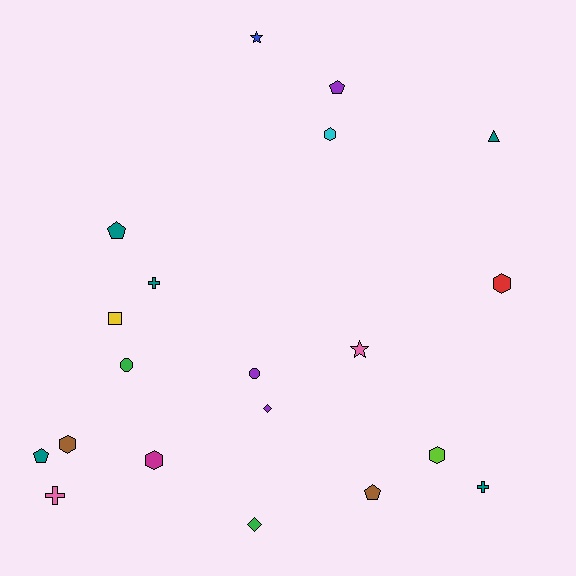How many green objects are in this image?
There are 2 green objects.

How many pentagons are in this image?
There are 4 pentagons.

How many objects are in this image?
There are 20 objects.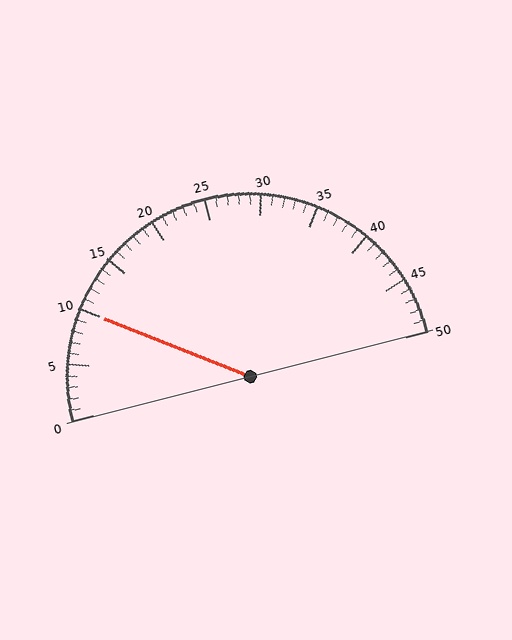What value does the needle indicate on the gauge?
The needle indicates approximately 10.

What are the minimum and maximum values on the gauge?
The gauge ranges from 0 to 50.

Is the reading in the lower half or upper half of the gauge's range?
The reading is in the lower half of the range (0 to 50).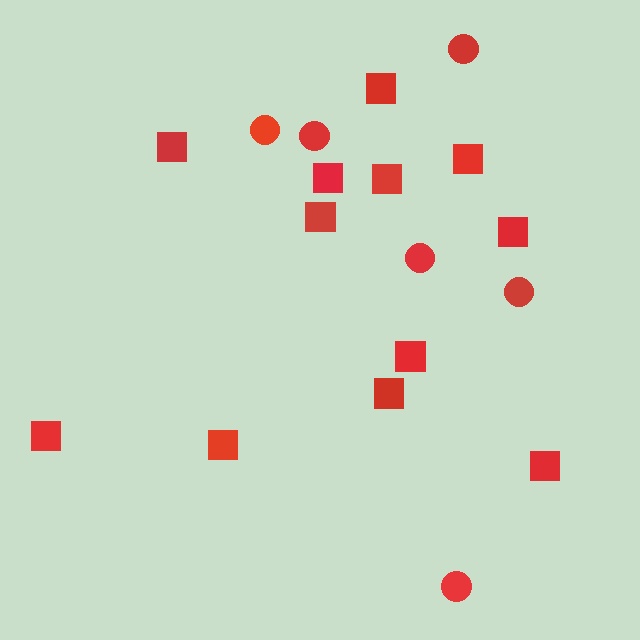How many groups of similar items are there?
There are 2 groups: one group of circles (6) and one group of squares (12).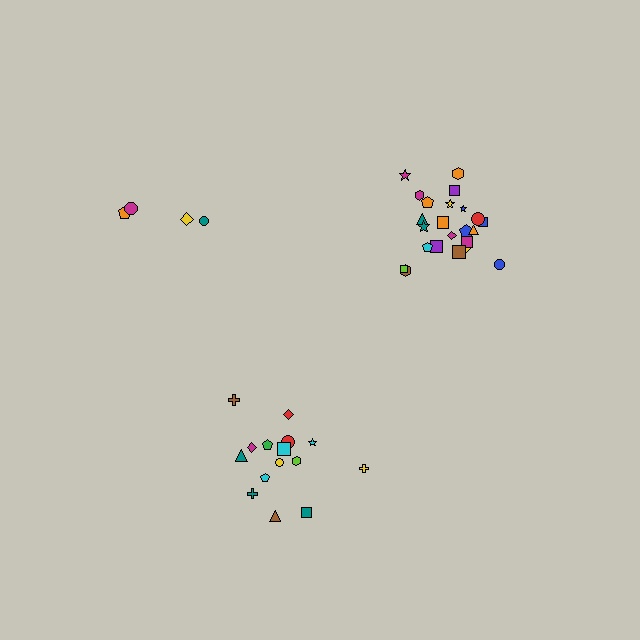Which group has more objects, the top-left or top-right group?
The top-right group.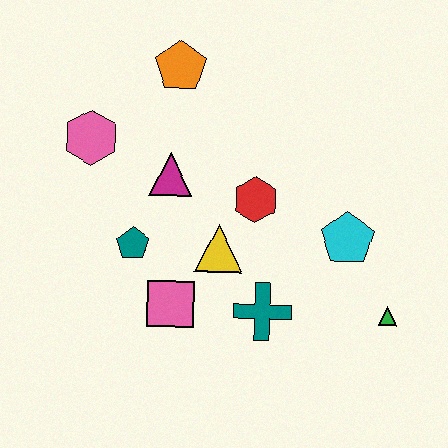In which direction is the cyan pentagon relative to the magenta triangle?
The cyan pentagon is to the right of the magenta triangle.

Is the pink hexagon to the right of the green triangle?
No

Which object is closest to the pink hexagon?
The magenta triangle is closest to the pink hexagon.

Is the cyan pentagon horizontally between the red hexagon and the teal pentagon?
No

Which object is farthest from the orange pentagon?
The green triangle is farthest from the orange pentagon.